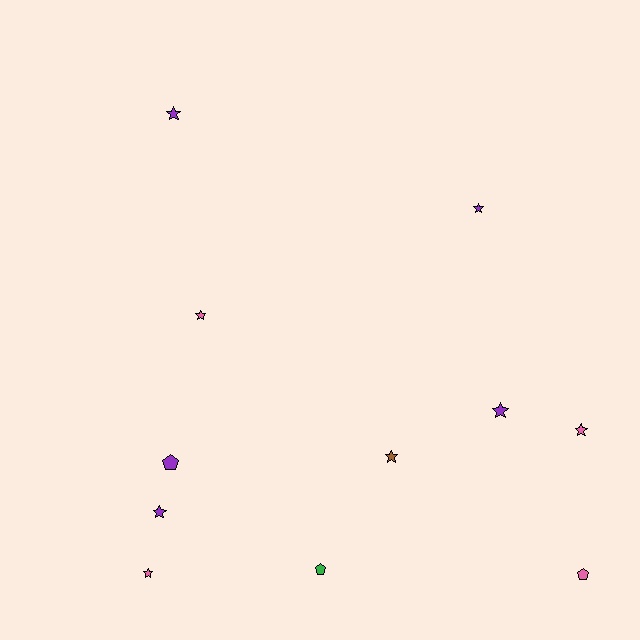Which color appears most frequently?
Purple, with 5 objects.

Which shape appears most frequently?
Star, with 8 objects.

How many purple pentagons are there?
There is 1 purple pentagon.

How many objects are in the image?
There are 11 objects.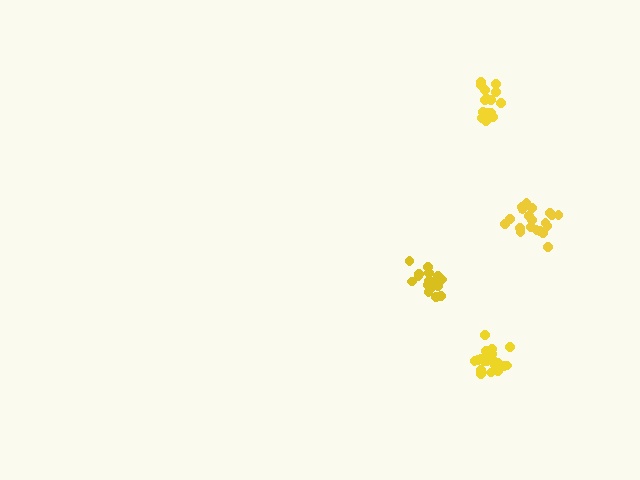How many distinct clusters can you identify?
There are 4 distinct clusters.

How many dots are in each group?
Group 1: 20 dots, Group 2: 17 dots, Group 3: 20 dots, Group 4: 16 dots (73 total).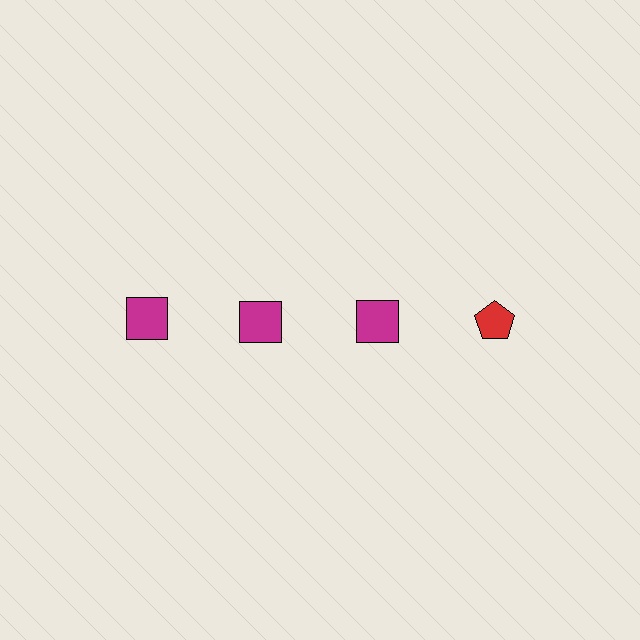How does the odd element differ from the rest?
It differs in both color (red instead of magenta) and shape (pentagon instead of square).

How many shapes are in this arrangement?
There are 4 shapes arranged in a grid pattern.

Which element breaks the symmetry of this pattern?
The red pentagon in the top row, second from right column breaks the symmetry. All other shapes are magenta squares.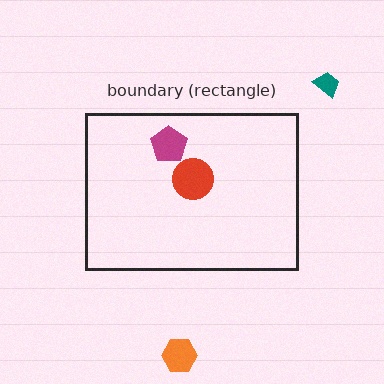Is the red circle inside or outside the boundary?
Inside.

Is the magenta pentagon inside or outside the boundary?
Inside.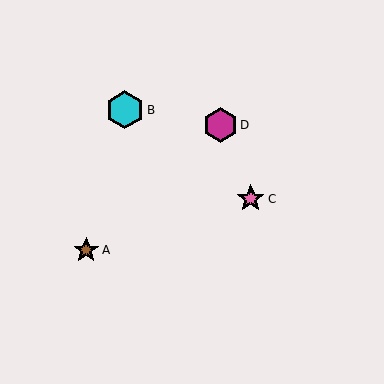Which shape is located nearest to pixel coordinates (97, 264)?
The brown star (labeled A) at (86, 250) is nearest to that location.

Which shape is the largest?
The cyan hexagon (labeled B) is the largest.